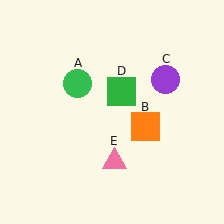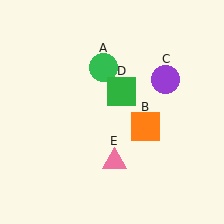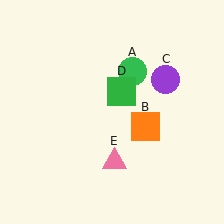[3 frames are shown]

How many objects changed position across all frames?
1 object changed position: green circle (object A).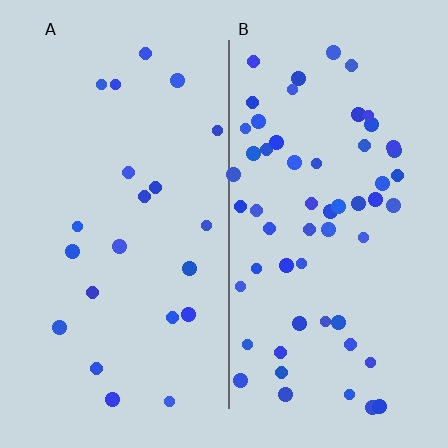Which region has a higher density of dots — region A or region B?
B (the right).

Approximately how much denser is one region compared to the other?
Approximately 2.7× — region B over region A.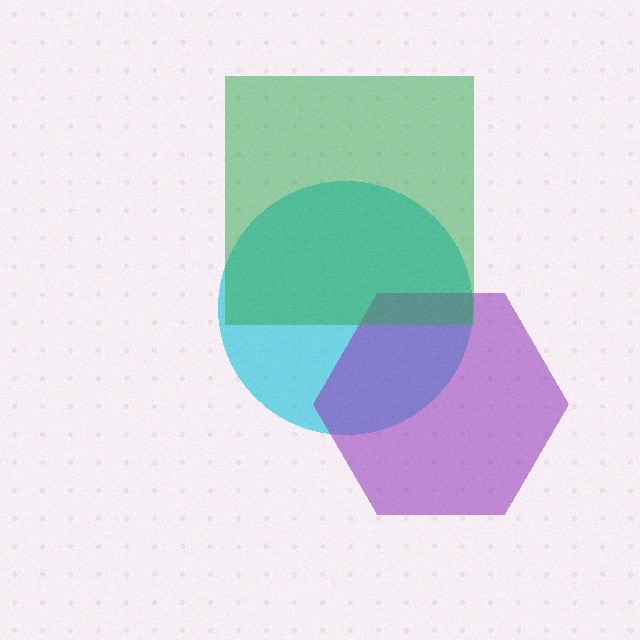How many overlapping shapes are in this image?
There are 3 overlapping shapes in the image.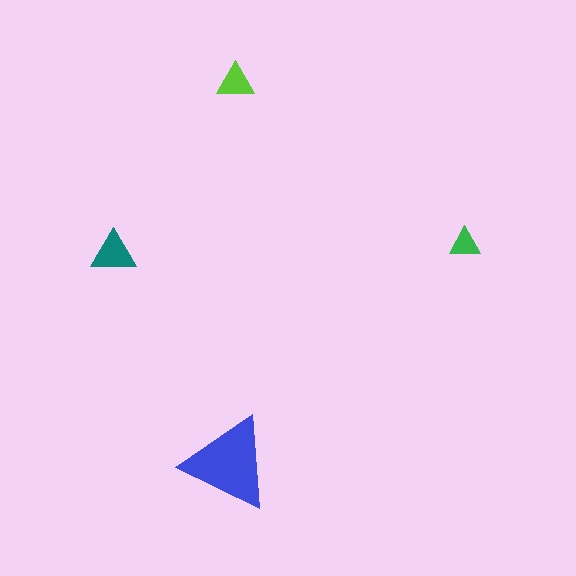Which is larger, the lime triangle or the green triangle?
The lime one.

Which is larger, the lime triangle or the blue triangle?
The blue one.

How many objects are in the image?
There are 4 objects in the image.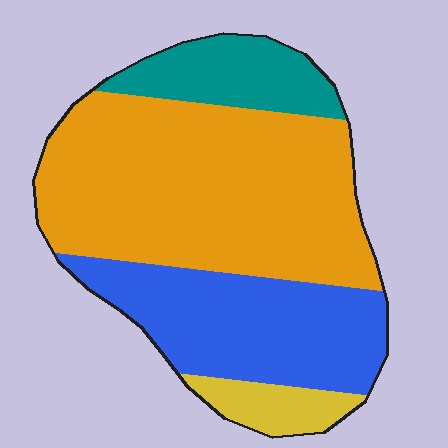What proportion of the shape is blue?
Blue takes up between a quarter and a half of the shape.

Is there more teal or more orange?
Orange.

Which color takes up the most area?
Orange, at roughly 50%.